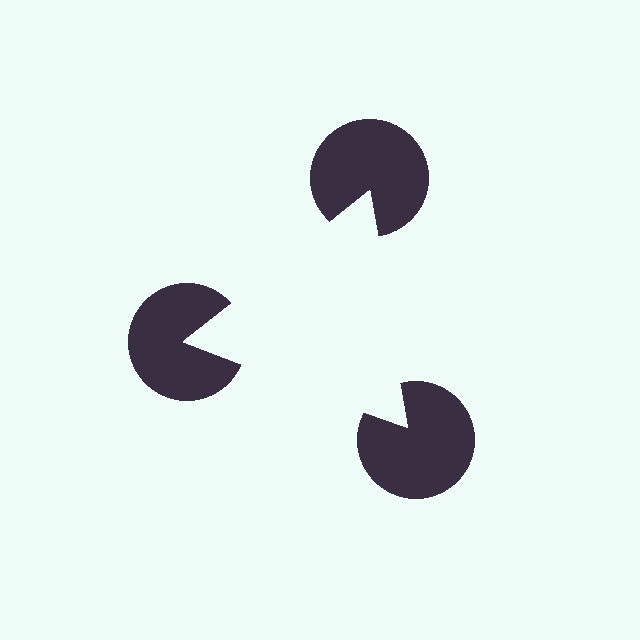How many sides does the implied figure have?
3 sides.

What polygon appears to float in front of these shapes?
An illusory triangle — its edges are inferred from the aligned wedge cuts in the pac-man discs, not physically drawn.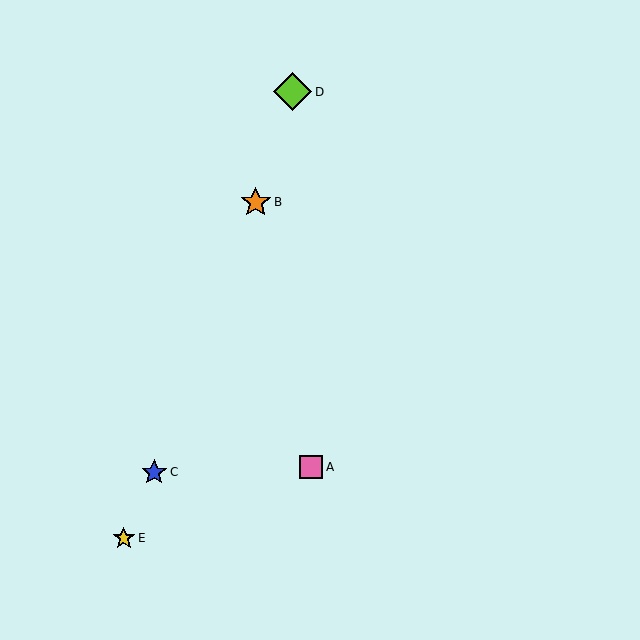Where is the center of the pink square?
The center of the pink square is at (311, 467).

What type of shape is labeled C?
Shape C is a blue star.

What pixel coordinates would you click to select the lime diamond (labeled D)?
Click at (293, 92) to select the lime diamond D.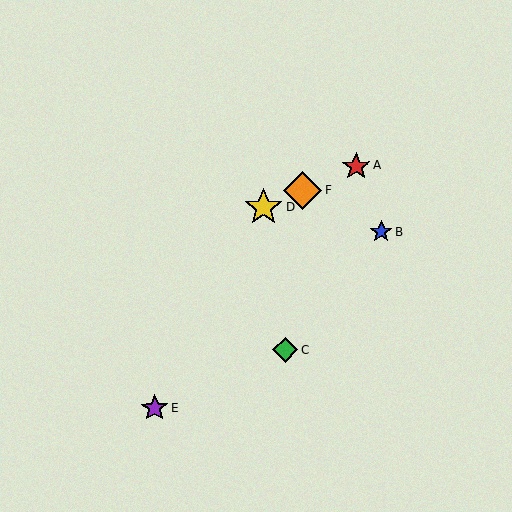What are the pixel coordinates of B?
Object B is at (381, 232).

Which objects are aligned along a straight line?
Objects A, D, F are aligned along a straight line.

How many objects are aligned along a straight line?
3 objects (A, D, F) are aligned along a straight line.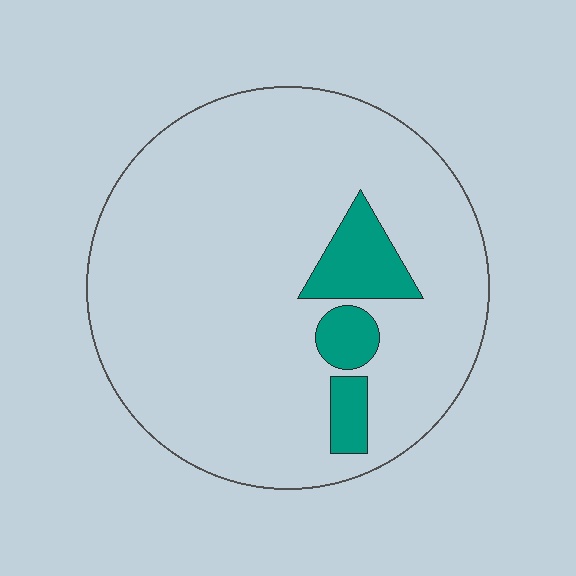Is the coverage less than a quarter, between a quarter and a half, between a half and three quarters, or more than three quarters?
Less than a quarter.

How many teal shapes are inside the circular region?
3.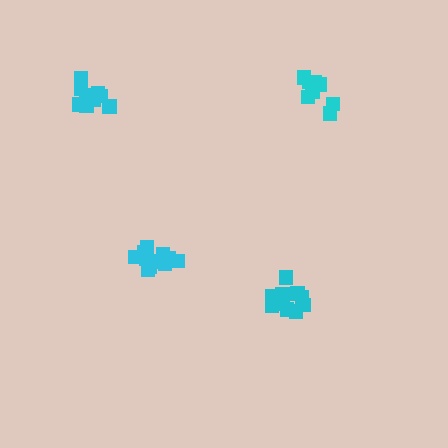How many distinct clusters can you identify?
There are 4 distinct clusters.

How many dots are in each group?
Group 1: 14 dots, Group 2: 9 dots, Group 3: 12 dots, Group 4: 8 dots (43 total).